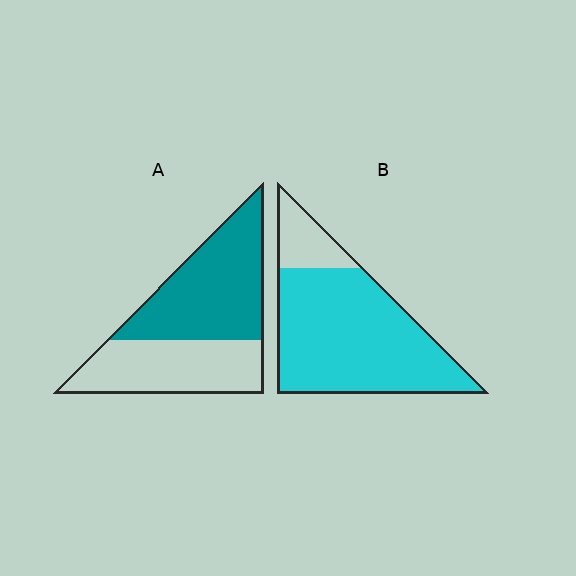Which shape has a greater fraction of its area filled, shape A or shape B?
Shape B.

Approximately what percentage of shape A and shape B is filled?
A is approximately 55% and B is approximately 85%.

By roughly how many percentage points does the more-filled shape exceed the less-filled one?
By roughly 30 percentage points (B over A).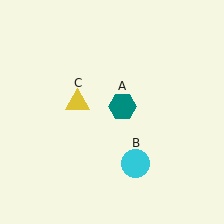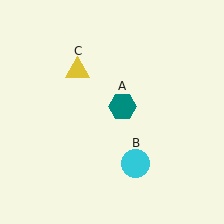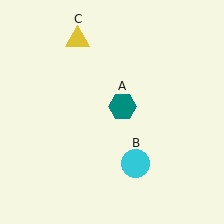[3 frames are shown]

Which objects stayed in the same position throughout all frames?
Teal hexagon (object A) and cyan circle (object B) remained stationary.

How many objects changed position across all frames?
1 object changed position: yellow triangle (object C).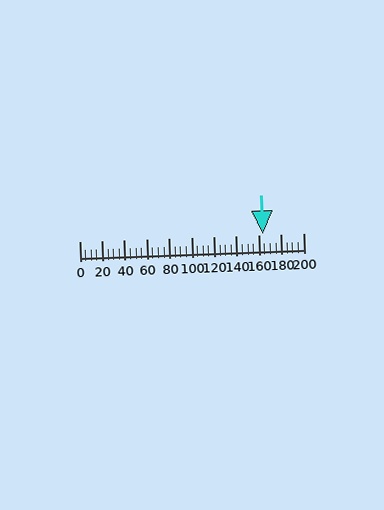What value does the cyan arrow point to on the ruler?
The cyan arrow points to approximately 164.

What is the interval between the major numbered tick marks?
The major tick marks are spaced 20 units apart.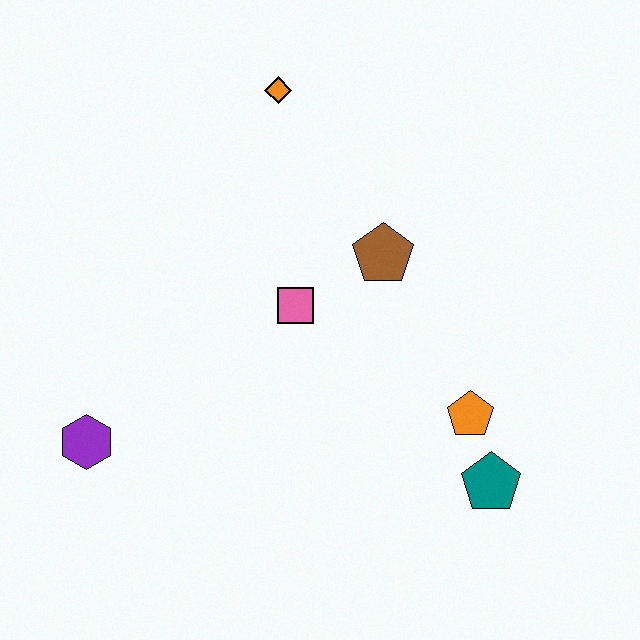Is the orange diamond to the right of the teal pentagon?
No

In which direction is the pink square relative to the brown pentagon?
The pink square is to the left of the brown pentagon.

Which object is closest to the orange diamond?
The brown pentagon is closest to the orange diamond.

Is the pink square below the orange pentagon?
No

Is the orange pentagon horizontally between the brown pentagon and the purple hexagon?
No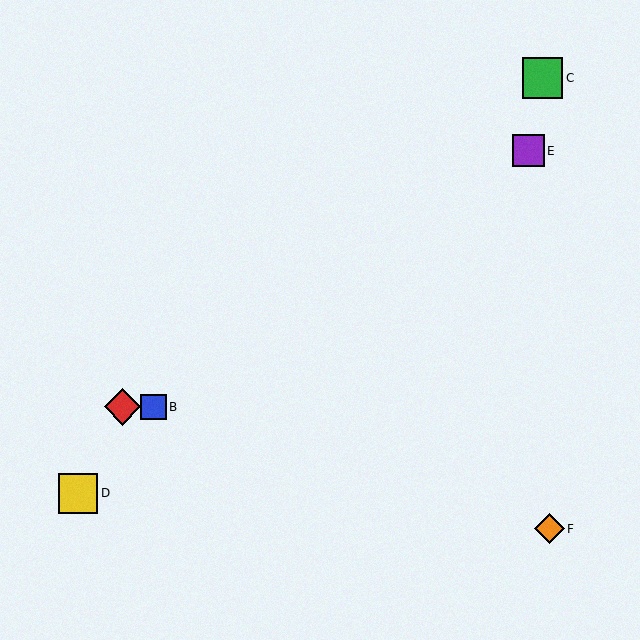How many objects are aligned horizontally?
2 objects (A, B) are aligned horizontally.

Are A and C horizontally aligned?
No, A is at y≈407 and C is at y≈78.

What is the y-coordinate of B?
Object B is at y≈407.